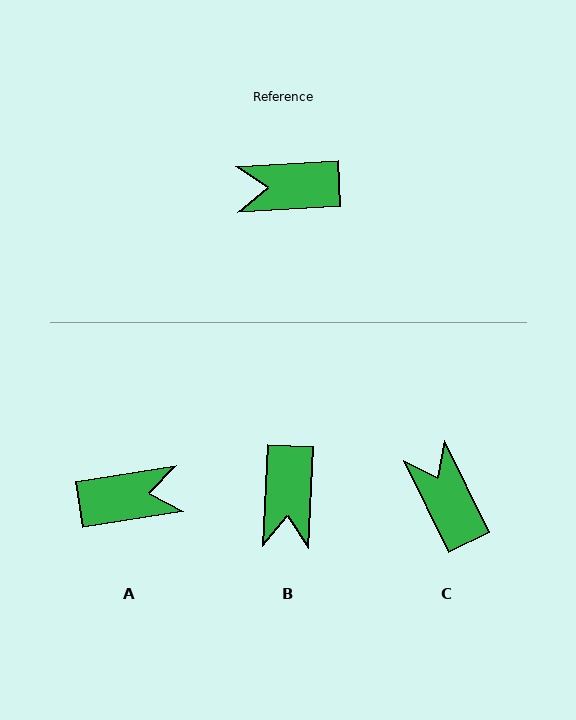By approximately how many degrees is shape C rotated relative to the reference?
Approximately 67 degrees clockwise.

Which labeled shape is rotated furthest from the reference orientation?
A, about 174 degrees away.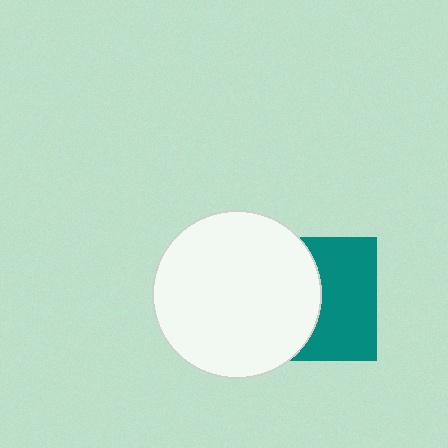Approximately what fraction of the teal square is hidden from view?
Roughly 49% of the teal square is hidden behind the white circle.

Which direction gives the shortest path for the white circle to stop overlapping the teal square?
Moving left gives the shortest separation.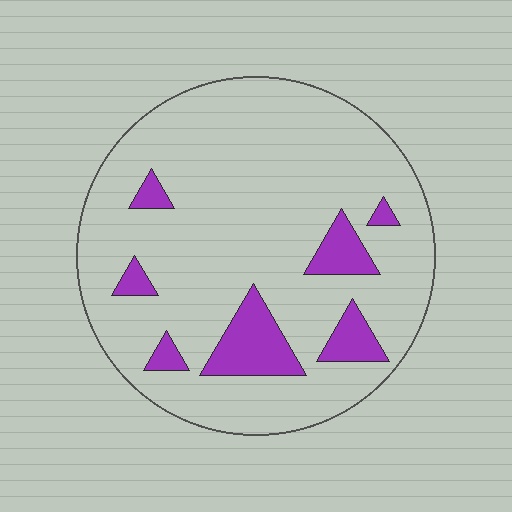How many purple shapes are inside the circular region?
7.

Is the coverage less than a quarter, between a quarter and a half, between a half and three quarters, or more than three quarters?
Less than a quarter.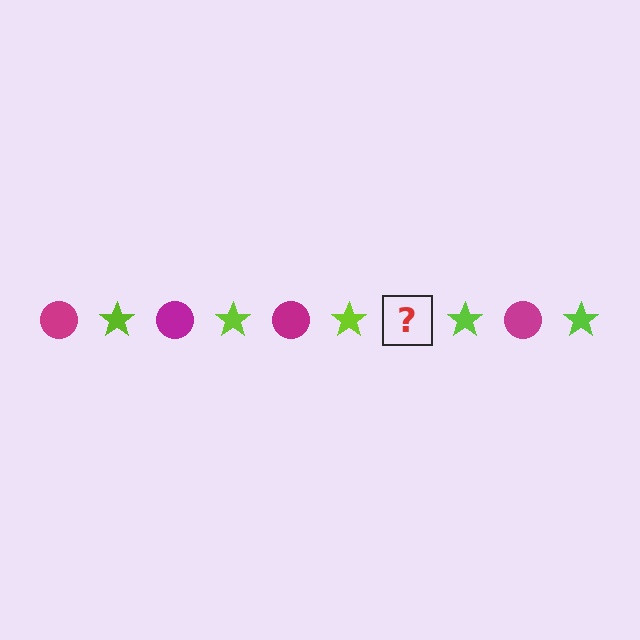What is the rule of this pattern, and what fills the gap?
The rule is that the pattern alternates between magenta circle and lime star. The gap should be filled with a magenta circle.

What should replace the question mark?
The question mark should be replaced with a magenta circle.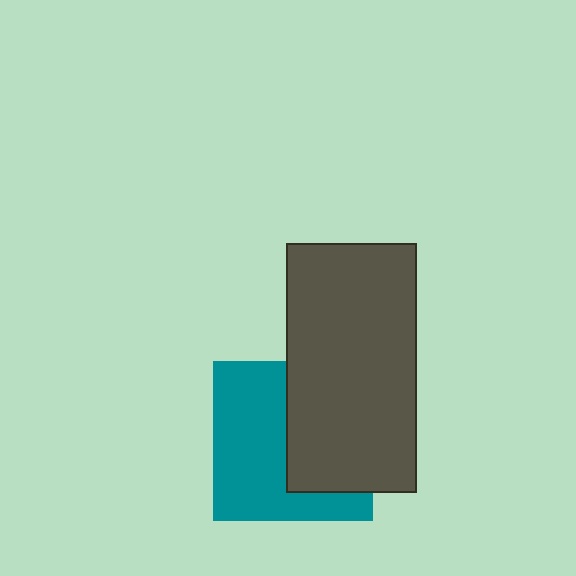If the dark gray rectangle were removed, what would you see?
You would see the complete teal square.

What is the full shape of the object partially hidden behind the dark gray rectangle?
The partially hidden object is a teal square.